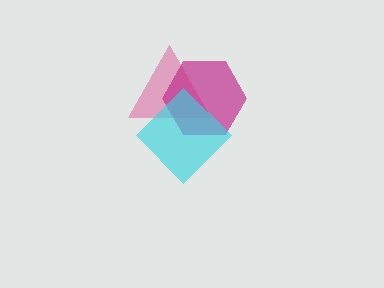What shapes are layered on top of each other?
The layered shapes are: a pink triangle, a magenta hexagon, a cyan diamond.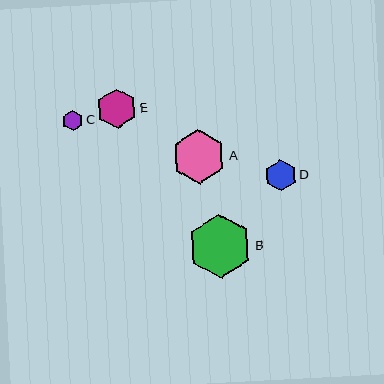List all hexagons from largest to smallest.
From largest to smallest: B, A, E, D, C.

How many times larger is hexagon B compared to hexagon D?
Hexagon B is approximately 2.0 times the size of hexagon D.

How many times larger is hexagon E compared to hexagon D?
Hexagon E is approximately 1.3 times the size of hexagon D.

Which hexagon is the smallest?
Hexagon C is the smallest with a size of approximately 21 pixels.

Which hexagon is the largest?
Hexagon B is the largest with a size of approximately 64 pixels.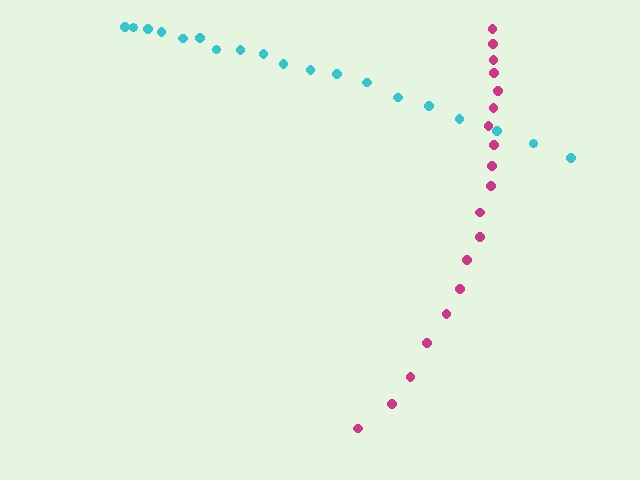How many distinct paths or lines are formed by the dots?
There are 2 distinct paths.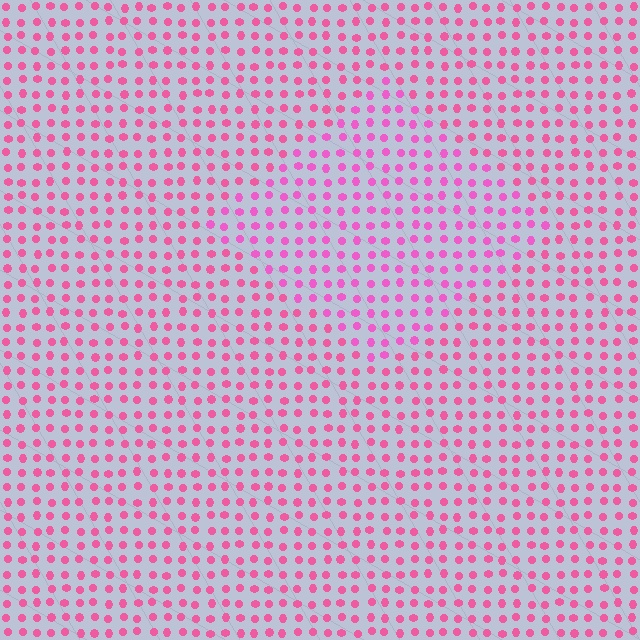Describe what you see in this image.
The image is filled with small pink elements in a uniform arrangement. A diamond-shaped region is visible where the elements are tinted to a slightly different hue, forming a subtle color boundary.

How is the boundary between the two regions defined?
The boundary is defined purely by a slight shift in hue (about 17 degrees). Spacing, size, and orientation are identical on both sides.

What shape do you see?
I see a diamond.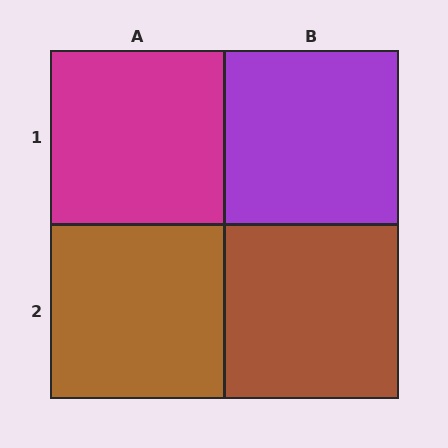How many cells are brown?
2 cells are brown.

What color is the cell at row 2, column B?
Brown.